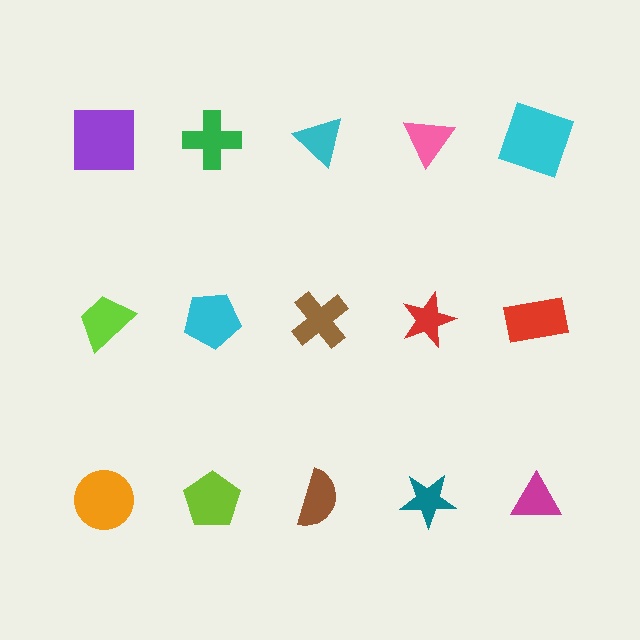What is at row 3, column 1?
An orange circle.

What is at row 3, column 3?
A brown semicircle.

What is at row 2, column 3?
A brown cross.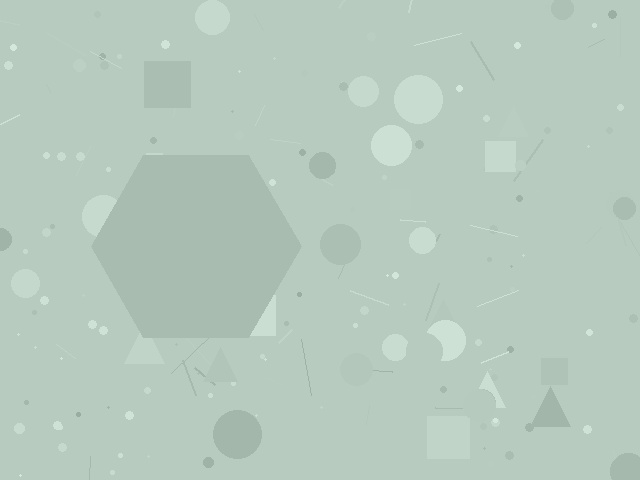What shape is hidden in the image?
A hexagon is hidden in the image.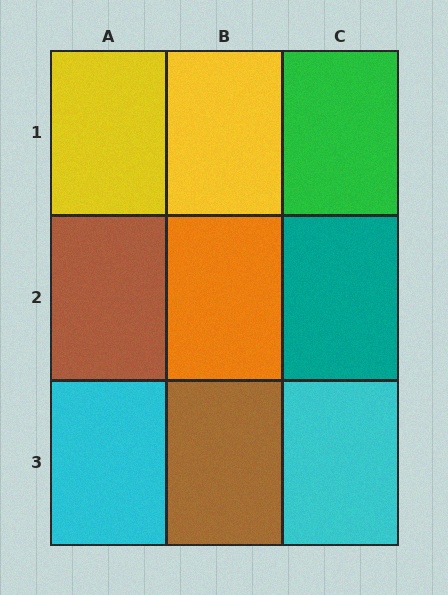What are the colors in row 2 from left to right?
Brown, orange, teal.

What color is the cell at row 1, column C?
Green.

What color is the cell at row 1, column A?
Yellow.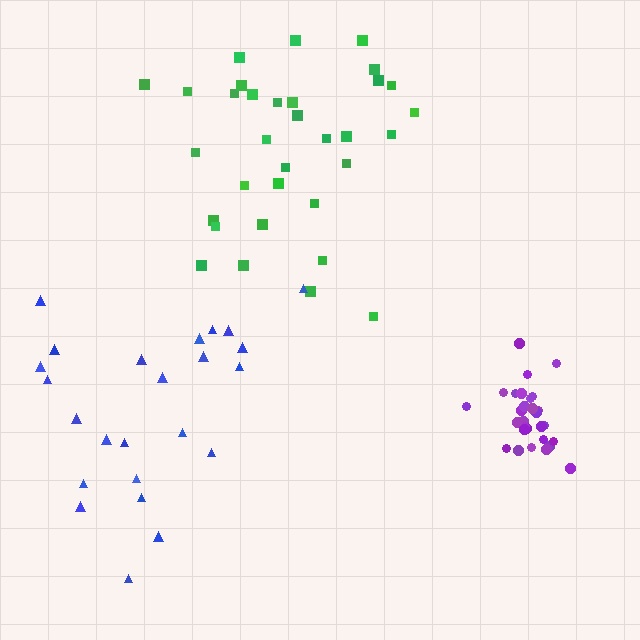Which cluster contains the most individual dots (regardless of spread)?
Green (33).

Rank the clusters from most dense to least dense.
purple, green, blue.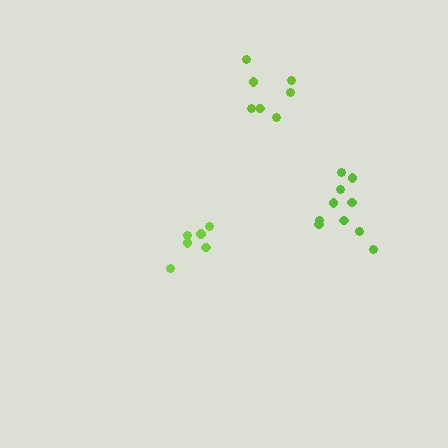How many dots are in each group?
Group 1: 6 dots, Group 2: 10 dots, Group 3: 7 dots (23 total).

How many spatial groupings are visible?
There are 3 spatial groupings.